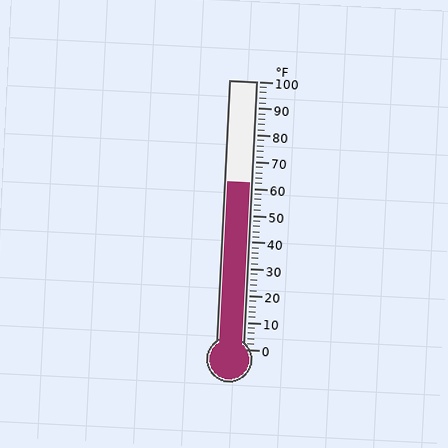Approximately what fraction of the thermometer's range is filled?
The thermometer is filled to approximately 60% of its range.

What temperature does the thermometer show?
The thermometer shows approximately 62°F.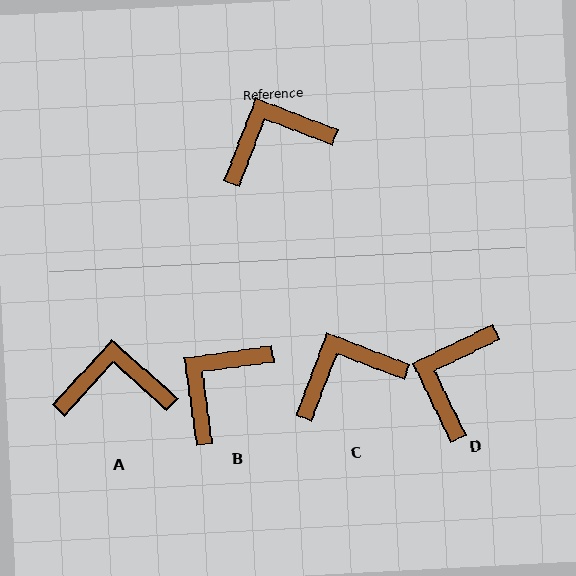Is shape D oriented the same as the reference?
No, it is off by about 47 degrees.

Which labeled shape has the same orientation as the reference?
C.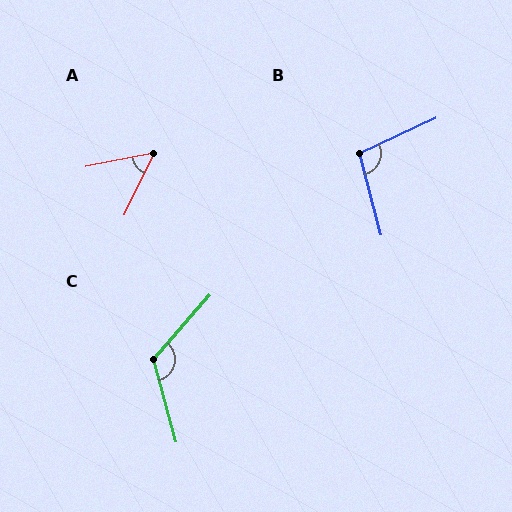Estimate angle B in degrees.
Approximately 100 degrees.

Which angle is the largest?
C, at approximately 124 degrees.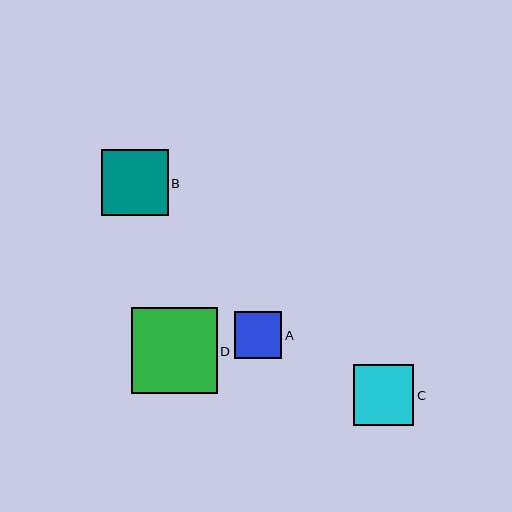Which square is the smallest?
Square A is the smallest with a size of approximately 47 pixels.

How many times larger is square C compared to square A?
Square C is approximately 1.3 times the size of square A.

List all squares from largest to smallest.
From largest to smallest: D, B, C, A.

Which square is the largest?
Square D is the largest with a size of approximately 86 pixels.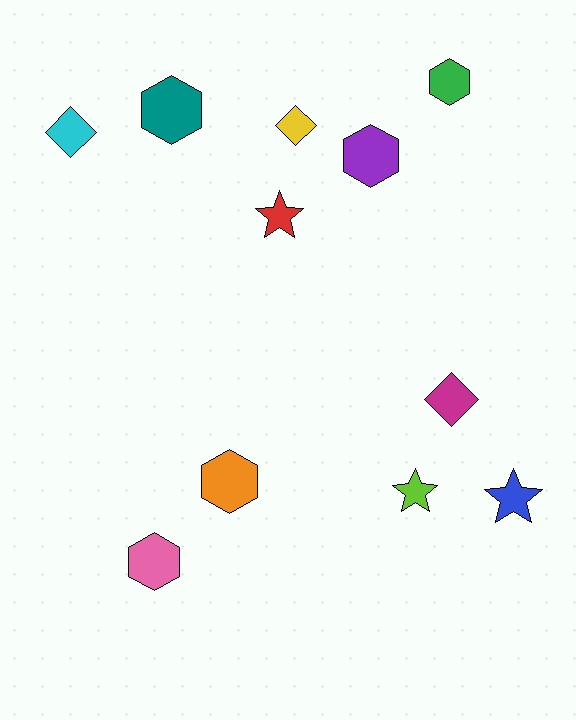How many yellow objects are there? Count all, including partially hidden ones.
There is 1 yellow object.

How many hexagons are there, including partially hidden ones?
There are 5 hexagons.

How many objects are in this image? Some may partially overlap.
There are 11 objects.